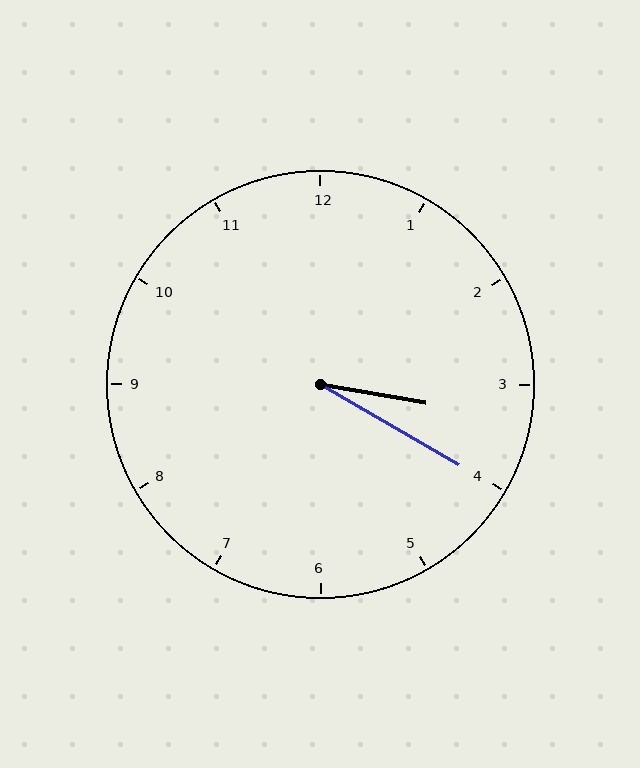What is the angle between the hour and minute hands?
Approximately 20 degrees.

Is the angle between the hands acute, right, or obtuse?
It is acute.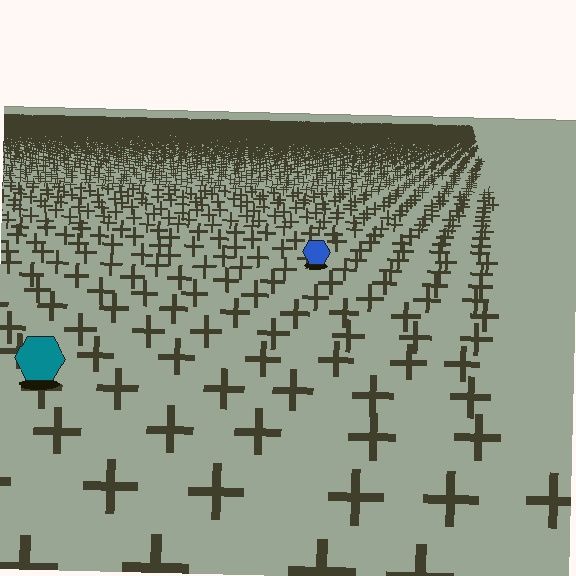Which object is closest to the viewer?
The teal hexagon is closest. The texture marks near it are larger and more spread out.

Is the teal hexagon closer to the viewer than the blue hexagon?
Yes. The teal hexagon is closer — you can tell from the texture gradient: the ground texture is coarser near it.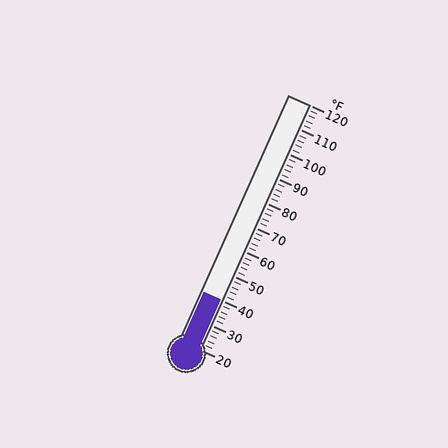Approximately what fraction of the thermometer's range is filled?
The thermometer is filled to approximately 20% of its range.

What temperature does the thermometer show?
The thermometer shows approximately 40°F.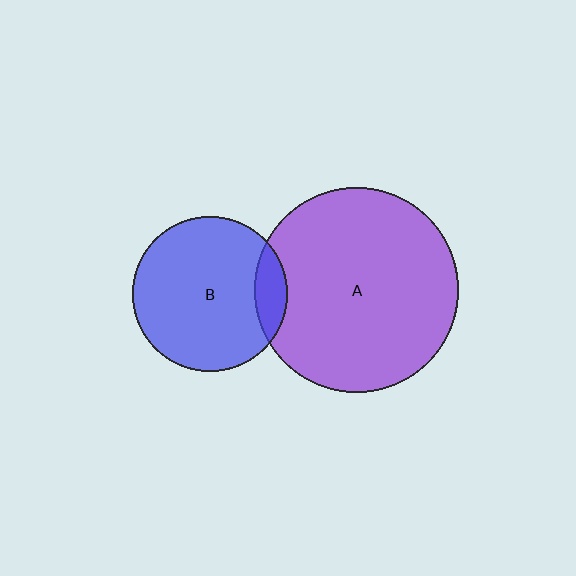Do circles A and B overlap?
Yes.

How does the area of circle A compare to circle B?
Approximately 1.7 times.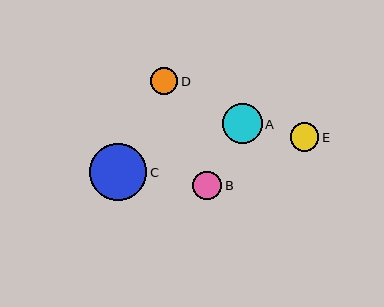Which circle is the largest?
Circle C is the largest with a size of approximately 58 pixels.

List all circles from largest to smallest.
From largest to smallest: C, A, B, E, D.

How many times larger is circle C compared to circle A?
Circle C is approximately 1.4 times the size of circle A.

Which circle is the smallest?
Circle D is the smallest with a size of approximately 27 pixels.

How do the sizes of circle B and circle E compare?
Circle B and circle E are approximately the same size.